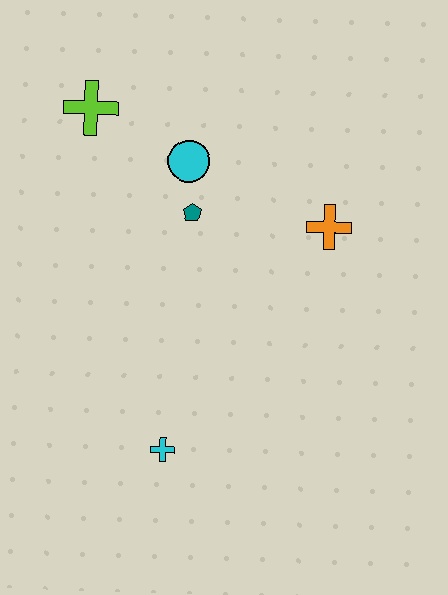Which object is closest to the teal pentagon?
The cyan circle is closest to the teal pentagon.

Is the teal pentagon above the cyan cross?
Yes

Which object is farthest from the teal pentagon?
The cyan cross is farthest from the teal pentagon.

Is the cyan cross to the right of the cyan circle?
No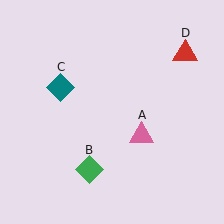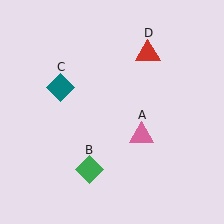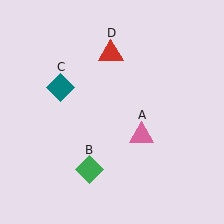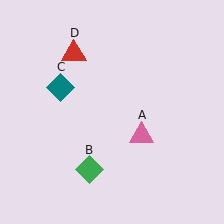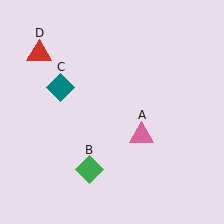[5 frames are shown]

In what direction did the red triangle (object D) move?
The red triangle (object D) moved left.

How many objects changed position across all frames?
1 object changed position: red triangle (object D).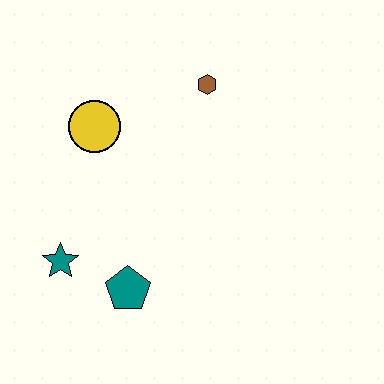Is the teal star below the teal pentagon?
No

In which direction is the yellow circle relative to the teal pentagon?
The yellow circle is above the teal pentagon.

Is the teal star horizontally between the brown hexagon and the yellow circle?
No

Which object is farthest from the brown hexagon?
The teal star is farthest from the brown hexagon.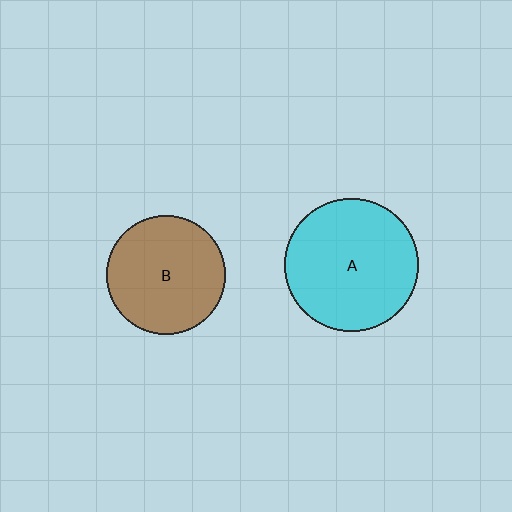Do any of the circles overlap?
No, none of the circles overlap.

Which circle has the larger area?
Circle A (cyan).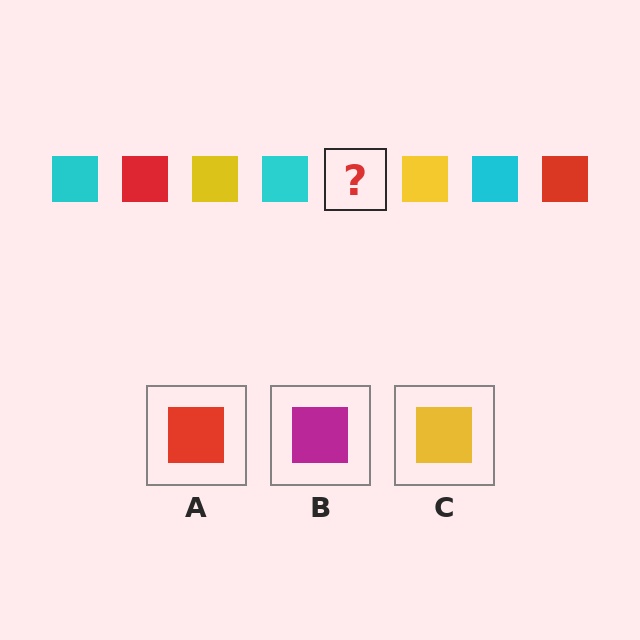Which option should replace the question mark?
Option A.